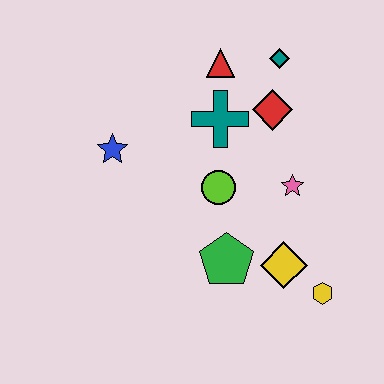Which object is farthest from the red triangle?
The yellow hexagon is farthest from the red triangle.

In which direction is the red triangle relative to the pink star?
The red triangle is above the pink star.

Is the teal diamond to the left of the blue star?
No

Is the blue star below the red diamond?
Yes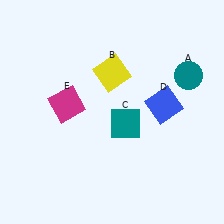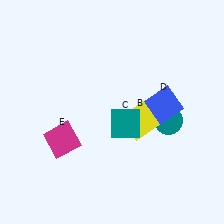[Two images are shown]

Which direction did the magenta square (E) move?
The magenta square (E) moved down.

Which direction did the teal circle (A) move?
The teal circle (A) moved down.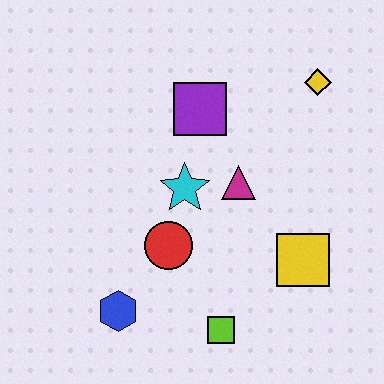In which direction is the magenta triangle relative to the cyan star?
The magenta triangle is to the right of the cyan star.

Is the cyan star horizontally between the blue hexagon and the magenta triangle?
Yes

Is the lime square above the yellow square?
No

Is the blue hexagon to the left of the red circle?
Yes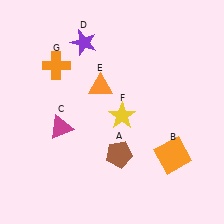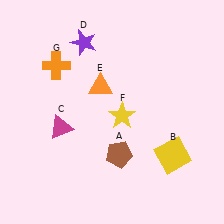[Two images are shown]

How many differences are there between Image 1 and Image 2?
There is 1 difference between the two images.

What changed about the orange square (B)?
In Image 1, B is orange. In Image 2, it changed to yellow.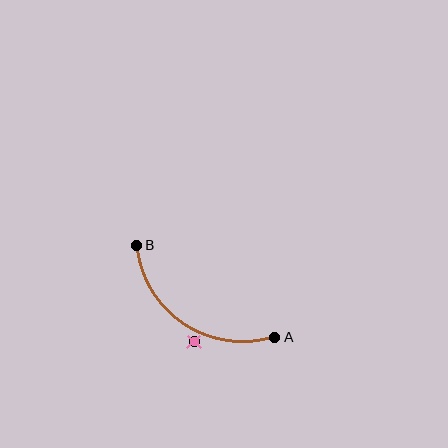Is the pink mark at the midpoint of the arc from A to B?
No — the pink mark does not lie on the arc at all. It sits slightly outside the curve.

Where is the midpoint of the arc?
The arc midpoint is the point on the curve farthest from the straight line joining A and B. It sits below that line.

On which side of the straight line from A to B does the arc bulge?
The arc bulges below the straight line connecting A and B.